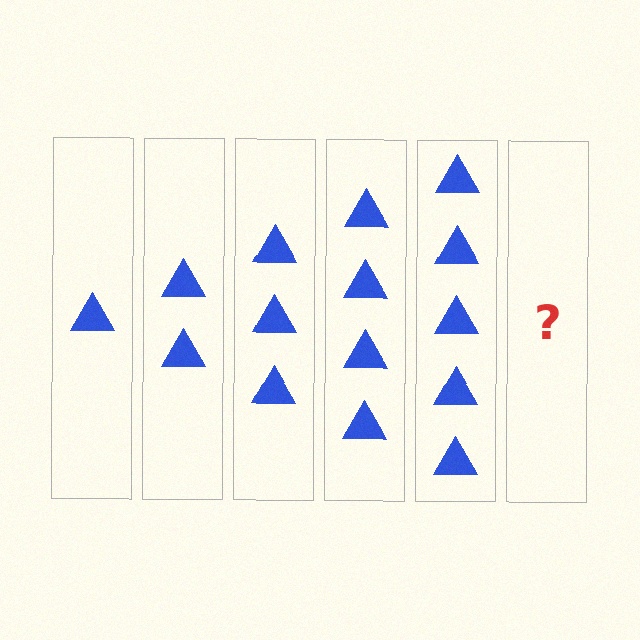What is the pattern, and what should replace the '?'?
The pattern is that each step adds one more triangle. The '?' should be 6 triangles.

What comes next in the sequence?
The next element should be 6 triangles.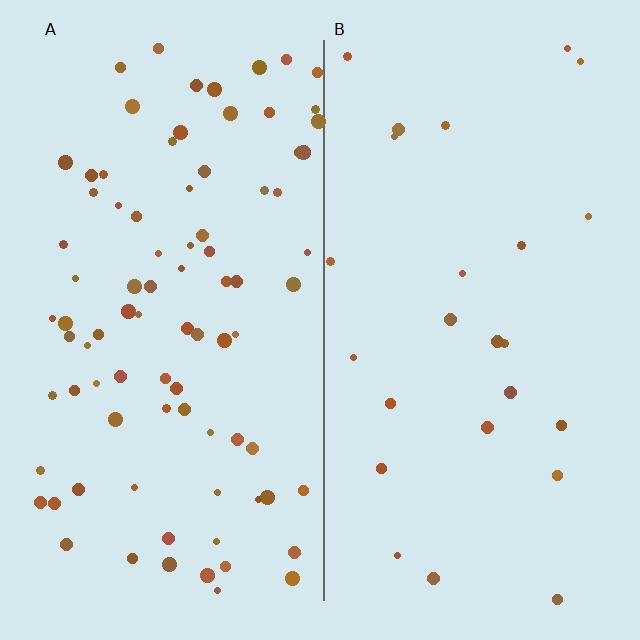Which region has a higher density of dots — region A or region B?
A (the left).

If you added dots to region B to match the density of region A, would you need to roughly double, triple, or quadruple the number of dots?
Approximately triple.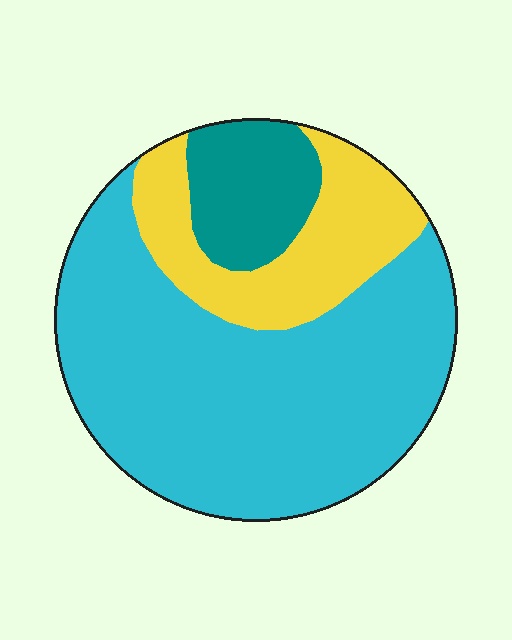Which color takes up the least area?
Teal, at roughly 15%.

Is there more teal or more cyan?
Cyan.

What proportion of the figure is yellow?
Yellow takes up about one fifth (1/5) of the figure.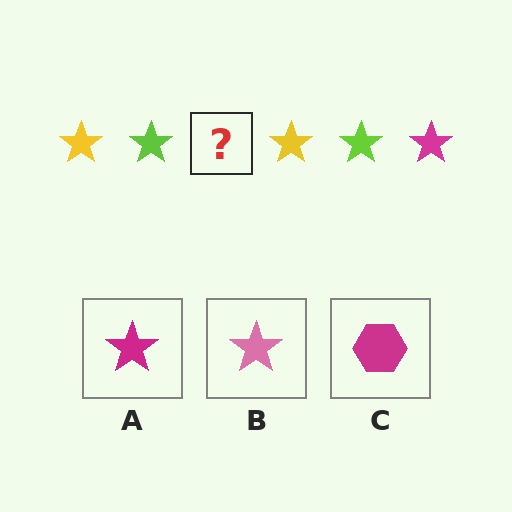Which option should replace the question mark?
Option A.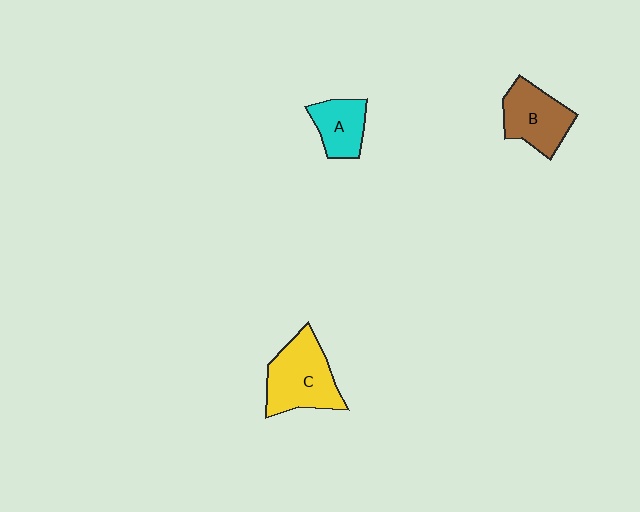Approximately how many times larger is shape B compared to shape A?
Approximately 1.4 times.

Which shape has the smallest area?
Shape A (cyan).